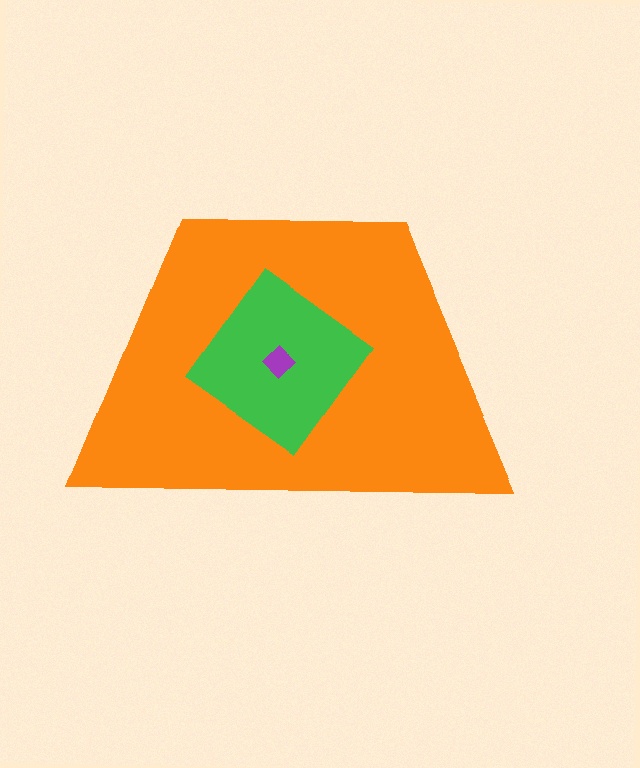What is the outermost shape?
The orange trapezoid.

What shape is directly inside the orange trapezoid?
The green diamond.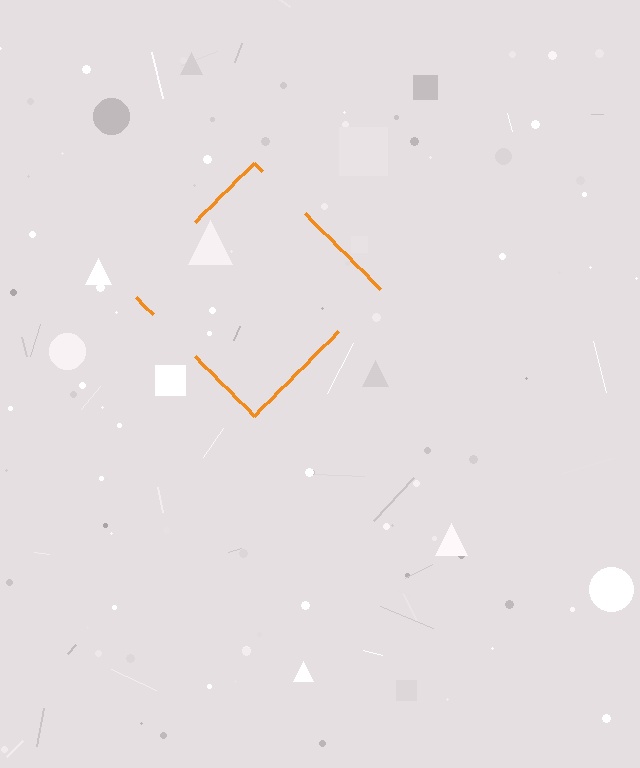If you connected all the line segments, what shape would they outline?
They would outline a diamond.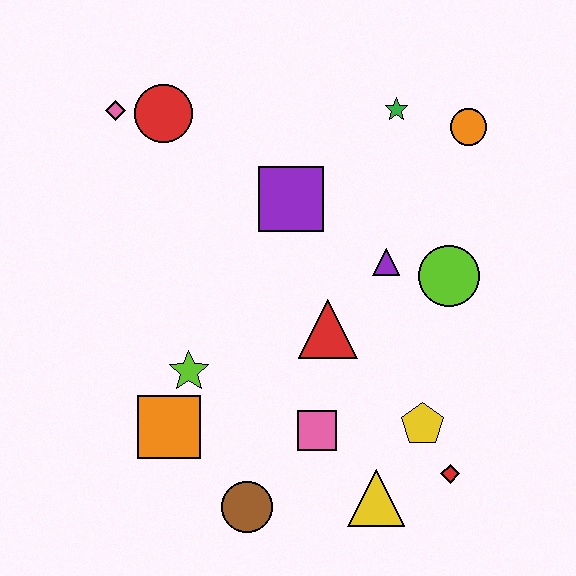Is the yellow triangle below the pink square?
Yes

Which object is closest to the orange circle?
The green star is closest to the orange circle.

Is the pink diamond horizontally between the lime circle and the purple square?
No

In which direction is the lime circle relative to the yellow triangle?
The lime circle is above the yellow triangle.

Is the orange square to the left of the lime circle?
Yes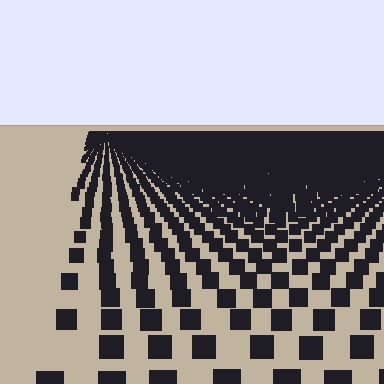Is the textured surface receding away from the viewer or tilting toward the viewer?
The surface is receding away from the viewer. Texture elements get smaller and denser toward the top.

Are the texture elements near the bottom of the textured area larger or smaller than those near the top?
Larger. Near the bottom, elements are closer to the viewer and appear at a bigger on-screen size.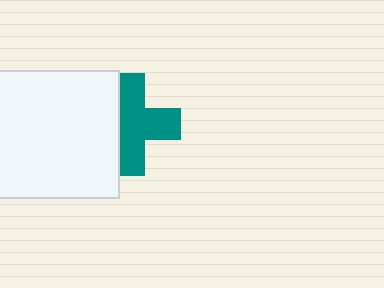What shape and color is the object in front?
The object in front is a white square.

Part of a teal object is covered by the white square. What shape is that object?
It is a cross.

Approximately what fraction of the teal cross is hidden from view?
Roughly 32% of the teal cross is hidden behind the white square.